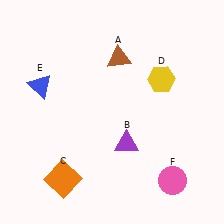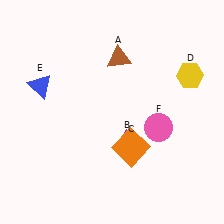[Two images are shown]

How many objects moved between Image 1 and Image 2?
3 objects moved between the two images.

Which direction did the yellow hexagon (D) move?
The yellow hexagon (D) moved right.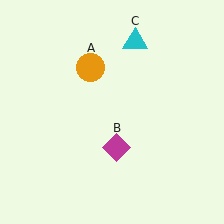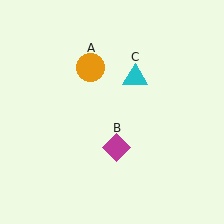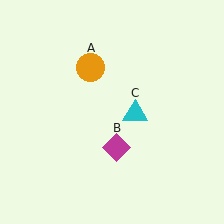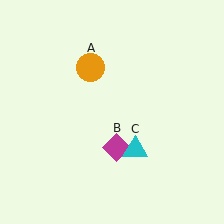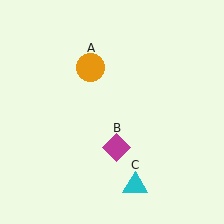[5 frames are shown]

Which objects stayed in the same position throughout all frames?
Orange circle (object A) and magenta diamond (object B) remained stationary.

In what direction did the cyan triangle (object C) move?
The cyan triangle (object C) moved down.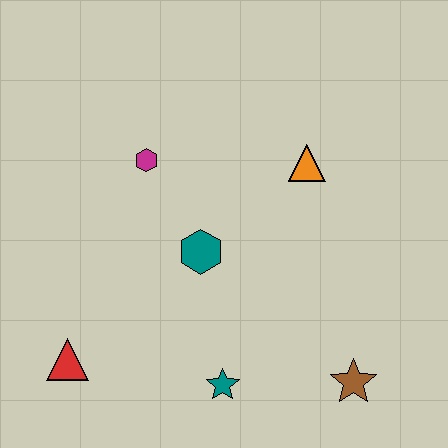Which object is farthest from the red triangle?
The orange triangle is farthest from the red triangle.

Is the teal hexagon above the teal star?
Yes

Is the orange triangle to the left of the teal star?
No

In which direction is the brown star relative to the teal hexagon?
The brown star is to the right of the teal hexagon.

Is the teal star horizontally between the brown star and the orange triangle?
No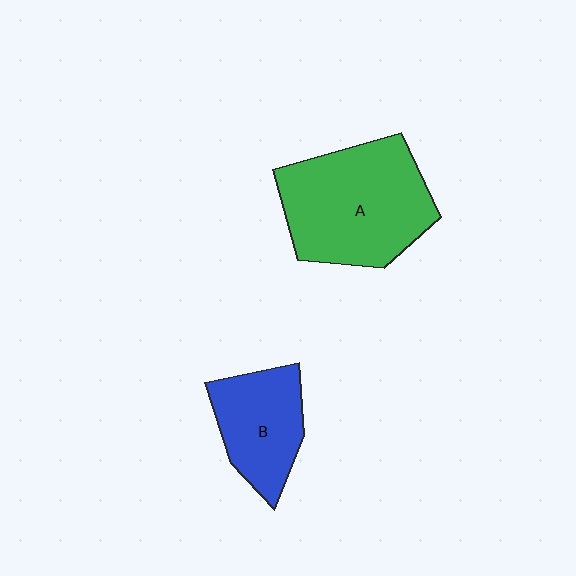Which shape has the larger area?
Shape A (green).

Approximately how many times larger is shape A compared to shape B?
Approximately 1.7 times.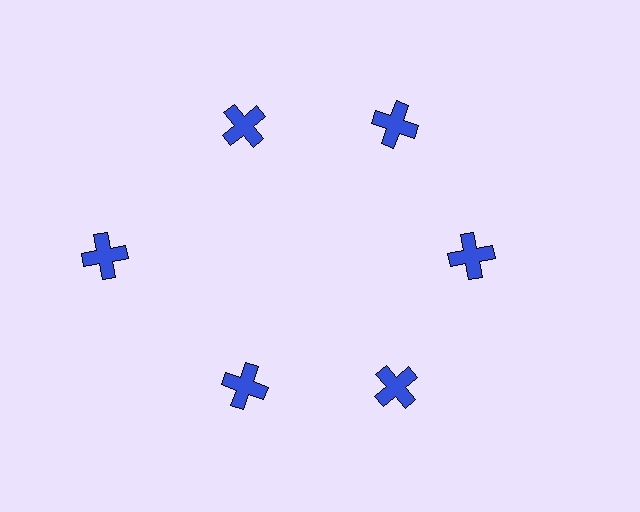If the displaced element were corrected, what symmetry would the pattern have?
It would have 6-fold rotational symmetry — the pattern would map onto itself every 60 degrees.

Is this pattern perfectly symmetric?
No. The 6 blue crosses are arranged in a ring, but one element near the 9 o'clock position is pushed outward from the center, breaking the 6-fold rotational symmetry.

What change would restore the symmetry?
The symmetry would be restored by moving it inward, back onto the ring so that all 6 crosses sit at equal angles and equal distance from the center.